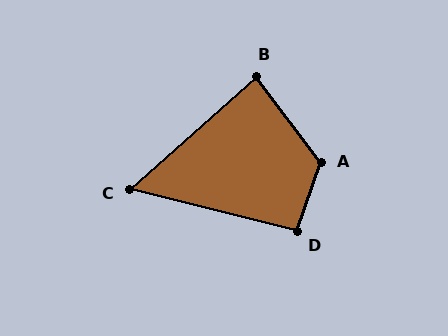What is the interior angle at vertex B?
Approximately 85 degrees (approximately right).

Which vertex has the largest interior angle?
A, at approximately 124 degrees.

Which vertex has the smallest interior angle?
C, at approximately 56 degrees.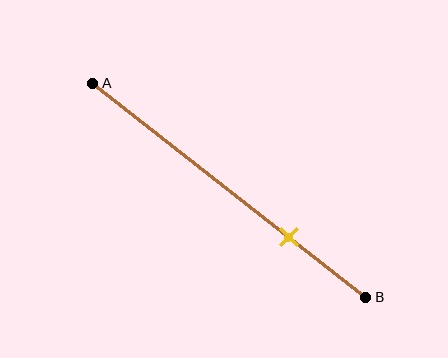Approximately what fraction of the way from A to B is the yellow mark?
The yellow mark is approximately 70% of the way from A to B.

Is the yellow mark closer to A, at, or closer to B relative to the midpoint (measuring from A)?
The yellow mark is closer to point B than the midpoint of segment AB.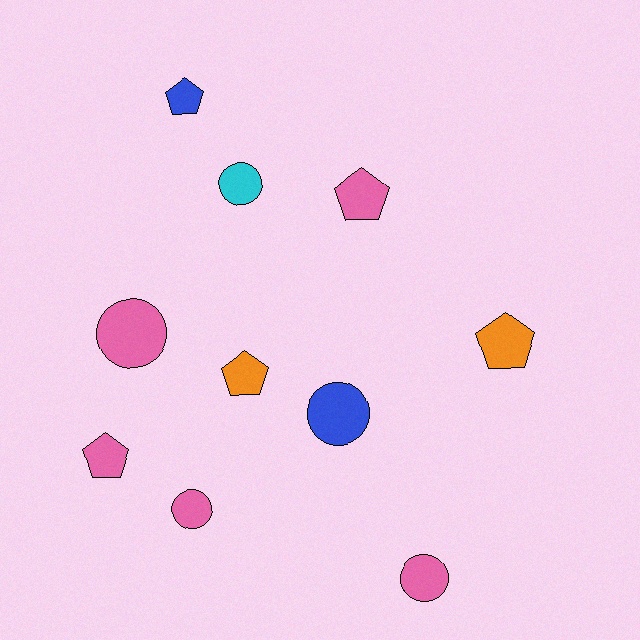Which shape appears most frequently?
Pentagon, with 5 objects.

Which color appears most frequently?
Pink, with 5 objects.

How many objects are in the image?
There are 10 objects.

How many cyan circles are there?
There is 1 cyan circle.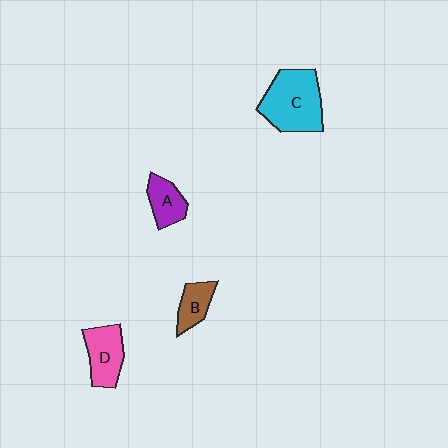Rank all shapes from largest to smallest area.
From largest to smallest: C (cyan), D (pink), A (purple), B (brown).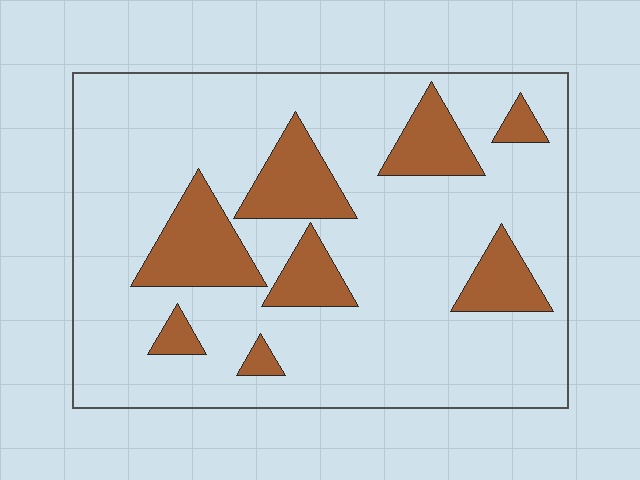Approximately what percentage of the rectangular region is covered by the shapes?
Approximately 20%.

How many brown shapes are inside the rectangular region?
8.